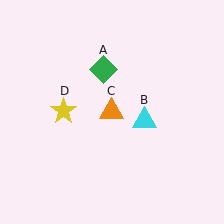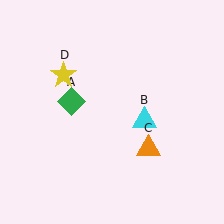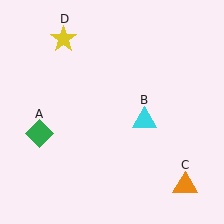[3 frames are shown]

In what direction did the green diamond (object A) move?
The green diamond (object A) moved down and to the left.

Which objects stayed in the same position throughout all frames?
Cyan triangle (object B) remained stationary.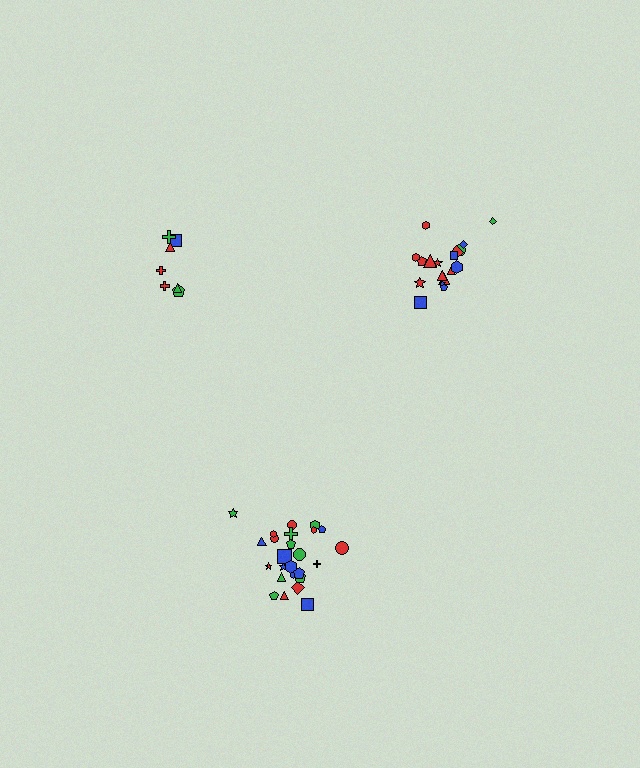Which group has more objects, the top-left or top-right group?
The top-right group.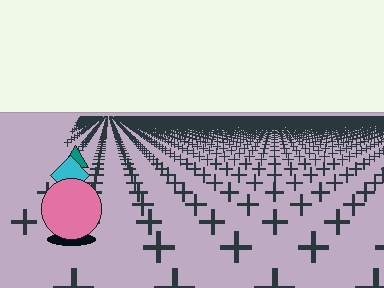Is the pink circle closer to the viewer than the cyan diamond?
Yes. The pink circle is closer — you can tell from the texture gradient: the ground texture is coarser near it.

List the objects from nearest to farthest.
From nearest to farthest: the pink circle, the cyan diamond, the teal triangle.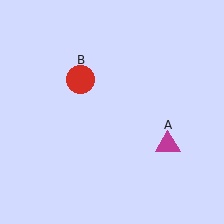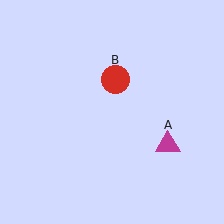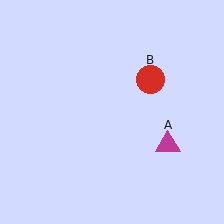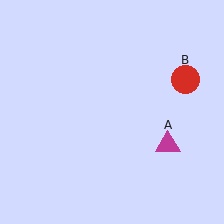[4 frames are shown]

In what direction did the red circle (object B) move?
The red circle (object B) moved right.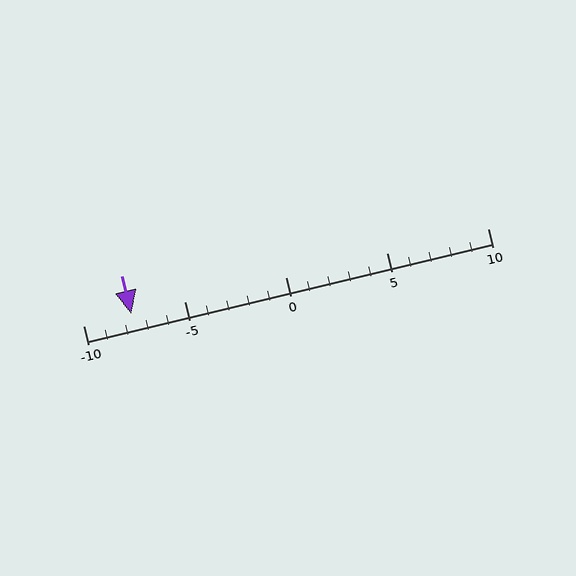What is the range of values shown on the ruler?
The ruler shows values from -10 to 10.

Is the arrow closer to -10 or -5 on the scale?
The arrow is closer to -10.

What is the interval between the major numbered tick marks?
The major tick marks are spaced 5 units apart.